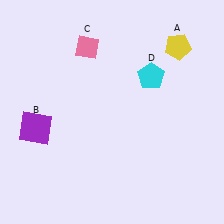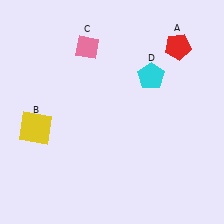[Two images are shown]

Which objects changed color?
A changed from yellow to red. B changed from purple to yellow.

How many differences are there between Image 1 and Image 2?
There are 2 differences between the two images.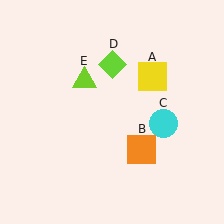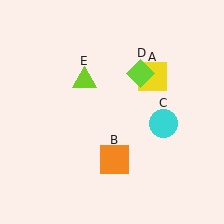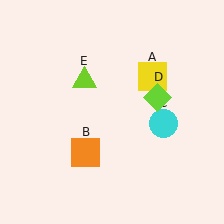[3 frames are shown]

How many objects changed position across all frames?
2 objects changed position: orange square (object B), lime diamond (object D).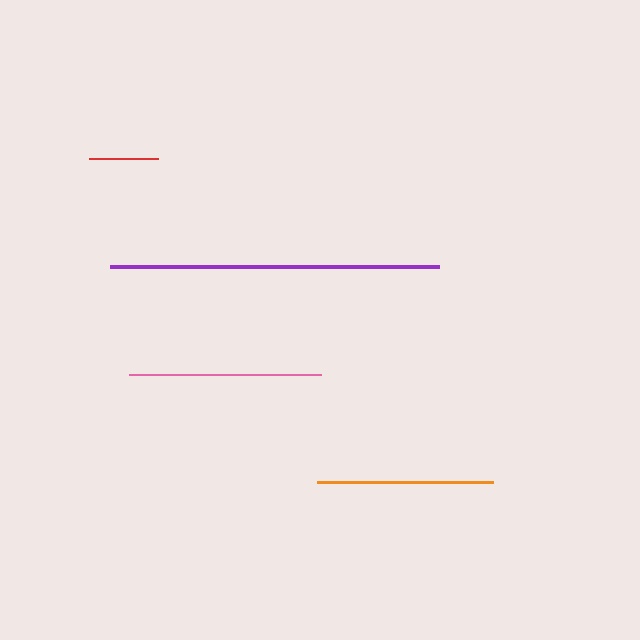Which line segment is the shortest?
The red line is the shortest at approximately 70 pixels.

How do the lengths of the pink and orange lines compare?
The pink and orange lines are approximately the same length.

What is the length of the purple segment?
The purple segment is approximately 330 pixels long.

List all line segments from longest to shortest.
From longest to shortest: purple, pink, orange, red.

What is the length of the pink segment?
The pink segment is approximately 192 pixels long.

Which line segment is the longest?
The purple line is the longest at approximately 330 pixels.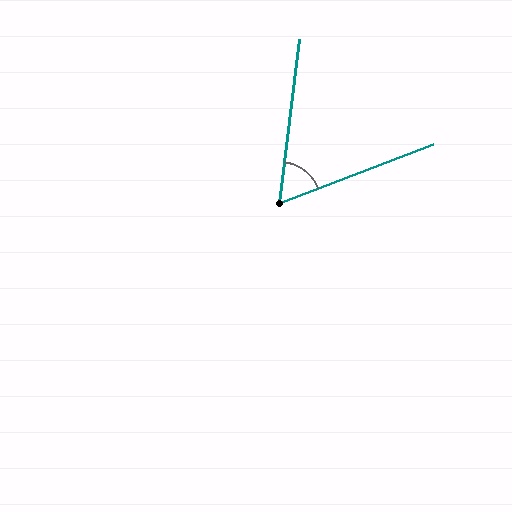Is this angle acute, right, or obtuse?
It is acute.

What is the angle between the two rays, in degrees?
Approximately 62 degrees.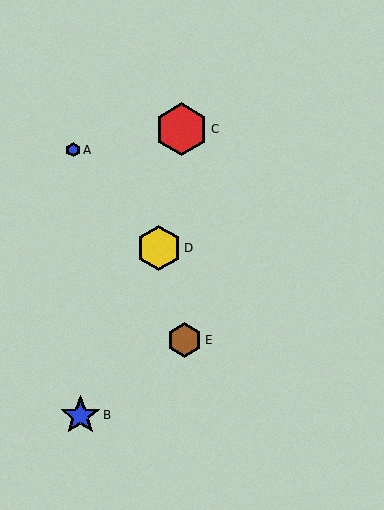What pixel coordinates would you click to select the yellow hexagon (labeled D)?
Click at (159, 248) to select the yellow hexagon D.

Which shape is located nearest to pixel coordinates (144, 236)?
The yellow hexagon (labeled D) at (159, 248) is nearest to that location.